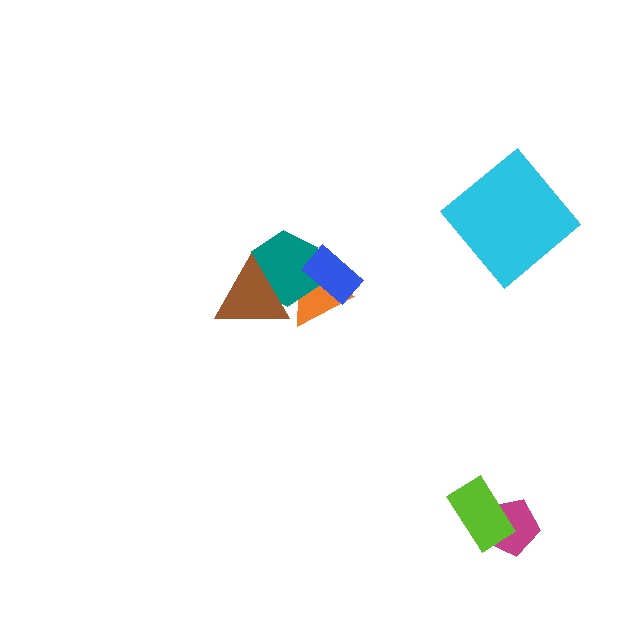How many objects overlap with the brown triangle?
2 objects overlap with the brown triangle.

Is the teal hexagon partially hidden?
Yes, it is partially covered by another shape.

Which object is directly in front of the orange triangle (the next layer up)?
The teal hexagon is directly in front of the orange triangle.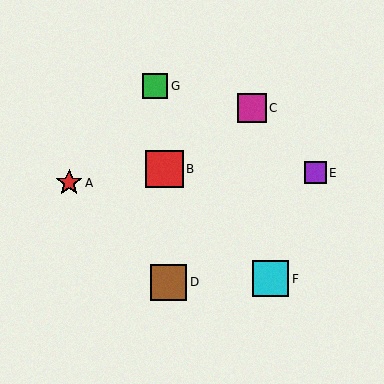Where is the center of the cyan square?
The center of the cyan square is at (271, 279).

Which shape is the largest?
The red square (labeled B) is the largest.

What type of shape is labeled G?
Shape G is a green square.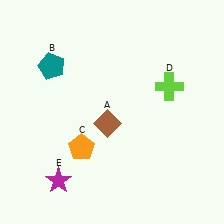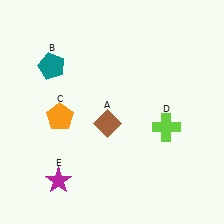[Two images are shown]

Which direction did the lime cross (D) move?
The lime cross (D) moved down.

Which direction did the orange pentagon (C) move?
The orange pentagon (C) moved up.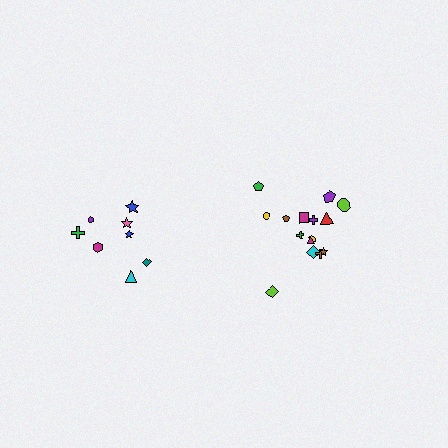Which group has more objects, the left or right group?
The right group.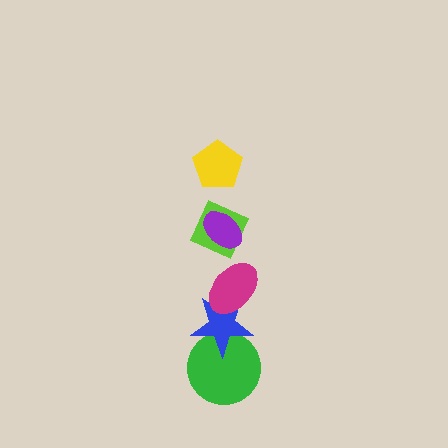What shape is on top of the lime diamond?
The purple ellipse is on top of the lime diamond.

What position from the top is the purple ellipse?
The purple ellipse is 2nd from the top.